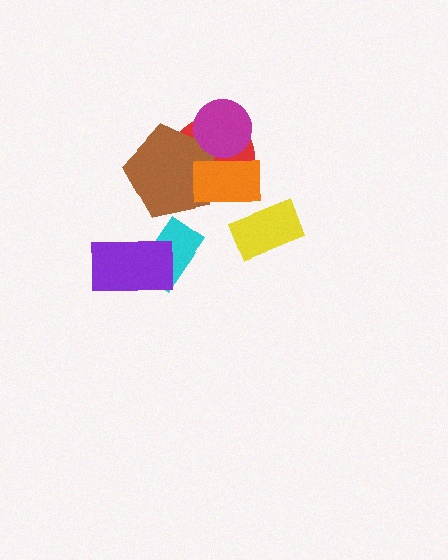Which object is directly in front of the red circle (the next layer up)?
The brown pentagon is directly in front of the red circle.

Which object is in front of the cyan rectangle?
The purple rectangle is in front of the cyan rectangle.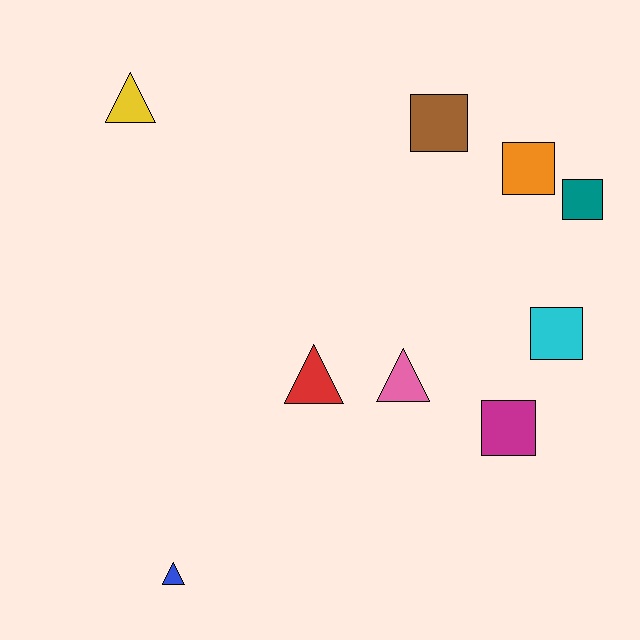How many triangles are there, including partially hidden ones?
There are 4 triangles.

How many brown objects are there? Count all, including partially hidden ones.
There is 1 brown object.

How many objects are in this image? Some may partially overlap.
There are 9 objects.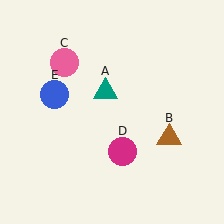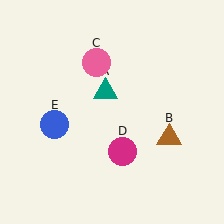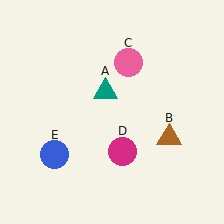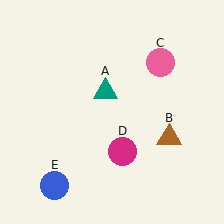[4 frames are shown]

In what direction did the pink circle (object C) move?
The pink circle (object C) moved right.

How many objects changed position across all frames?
2 objects changed position: pink circle (object C), blue circle (object E).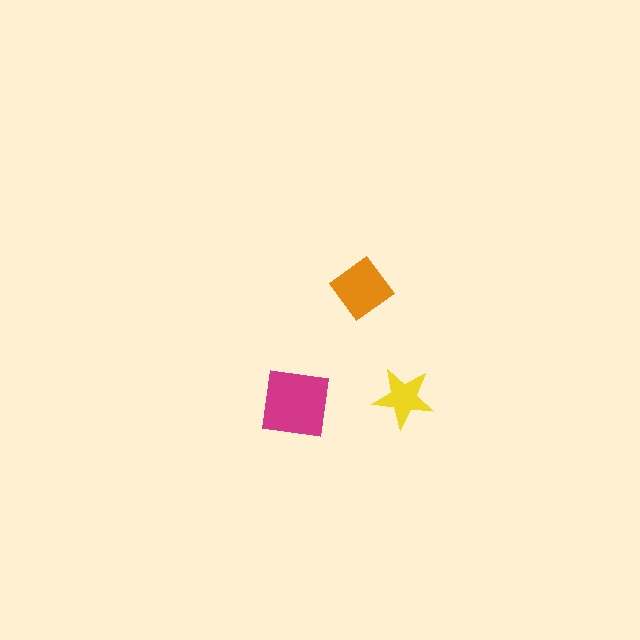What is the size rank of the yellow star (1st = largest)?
3rd.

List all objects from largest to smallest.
The magenta square, the orange diamond, the yellow star.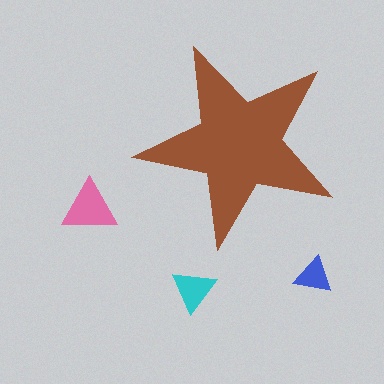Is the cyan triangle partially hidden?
No, the cyan triangle is fully visible.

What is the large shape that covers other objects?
A brown star.